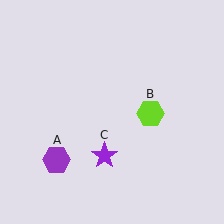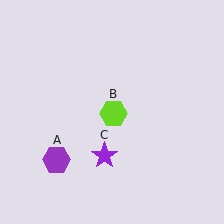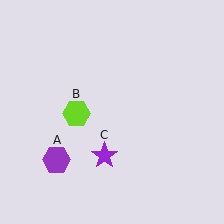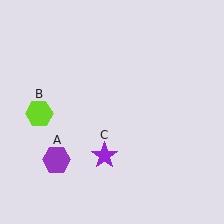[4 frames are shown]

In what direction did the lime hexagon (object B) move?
The lime hexagon (object B) moved left.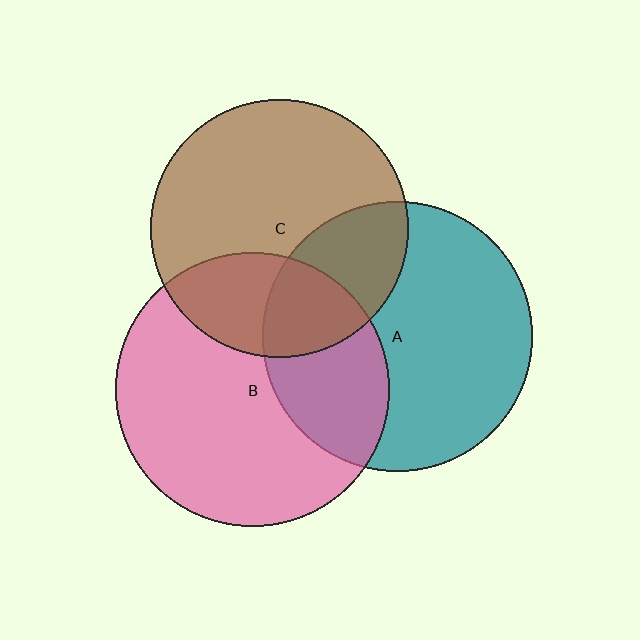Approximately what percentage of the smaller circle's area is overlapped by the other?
Approximately 30%.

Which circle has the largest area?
Circle B (pink).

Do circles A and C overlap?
Yes.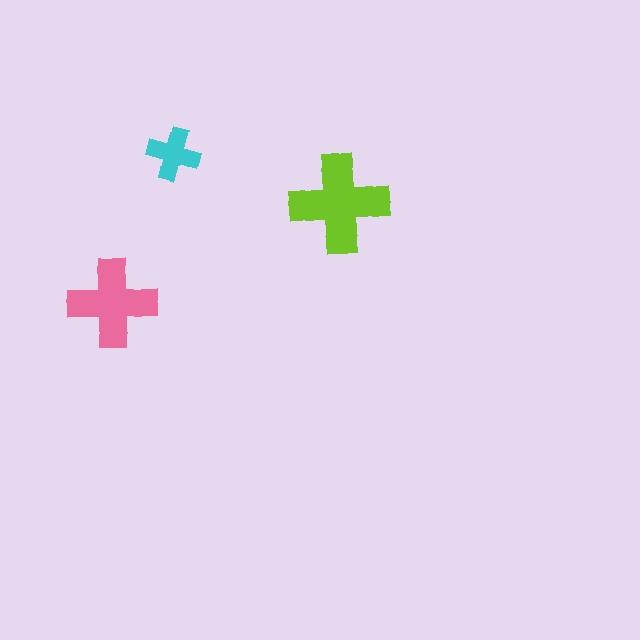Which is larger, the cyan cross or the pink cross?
The pink one.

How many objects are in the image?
There are 3 objects in the image.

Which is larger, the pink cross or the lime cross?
The lime one.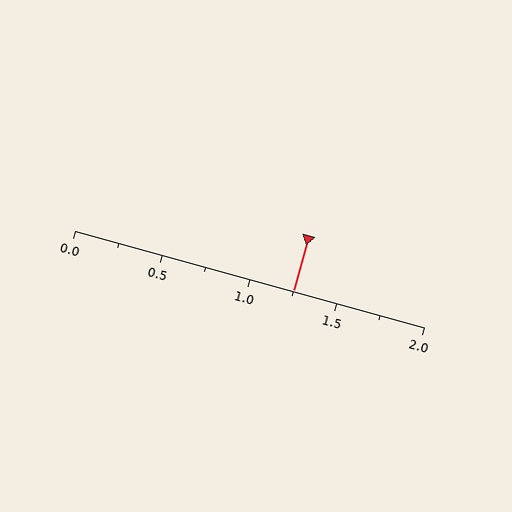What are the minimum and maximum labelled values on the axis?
The axis runs from 0.0 to 2.0.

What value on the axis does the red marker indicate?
The marker indicates approximately 1.25.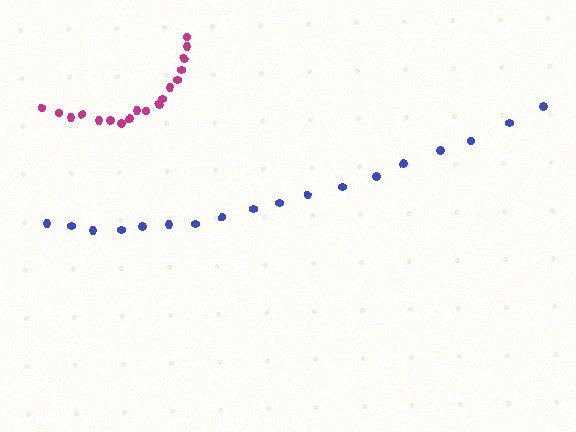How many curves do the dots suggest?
There are 2 distinct paths.